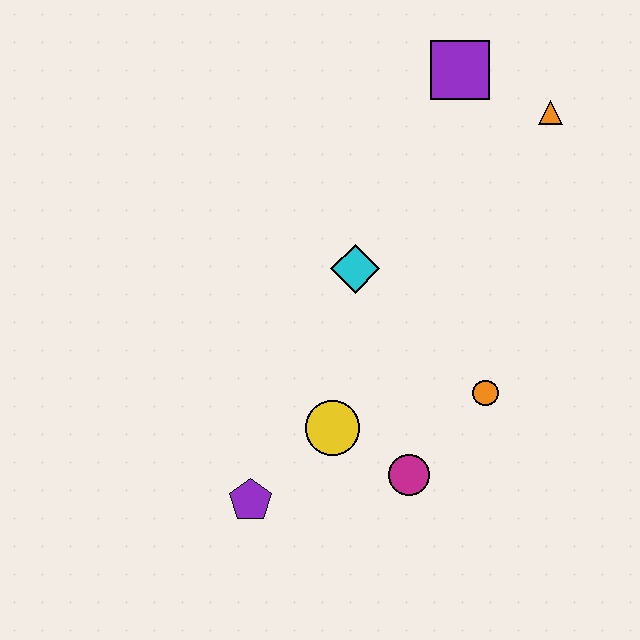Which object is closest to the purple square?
The orange triangle is closest to the purple square.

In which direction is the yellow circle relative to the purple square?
The yellow circle is below the purple square.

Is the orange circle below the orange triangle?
Yes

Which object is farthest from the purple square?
The purple pentagon is farthest from the purple square.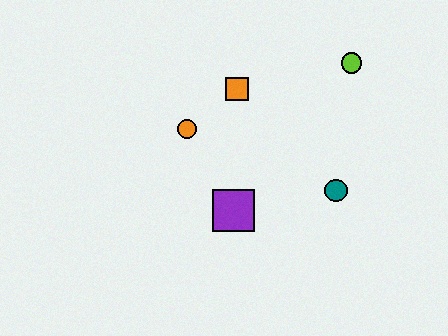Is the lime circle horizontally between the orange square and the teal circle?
No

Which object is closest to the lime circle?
The orange square is closest to the lime circle.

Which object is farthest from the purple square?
The lime circle is farthest from the purple square.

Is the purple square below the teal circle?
Yes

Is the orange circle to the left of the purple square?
Yes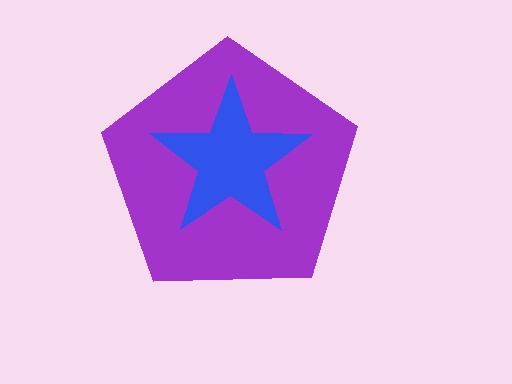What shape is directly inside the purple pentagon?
The blue star.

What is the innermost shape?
The blue star.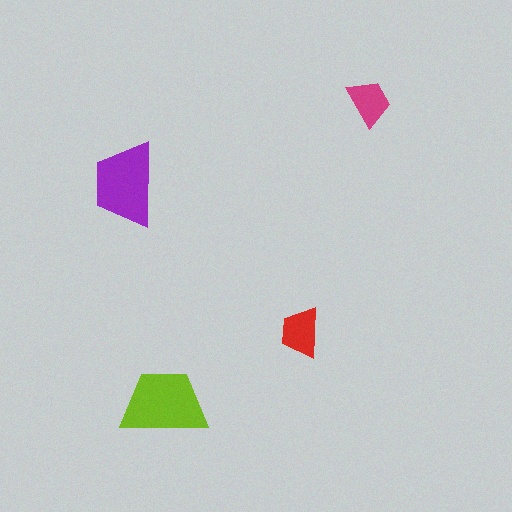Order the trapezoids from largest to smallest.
the lime one, the purple one, the red one, the magenta one.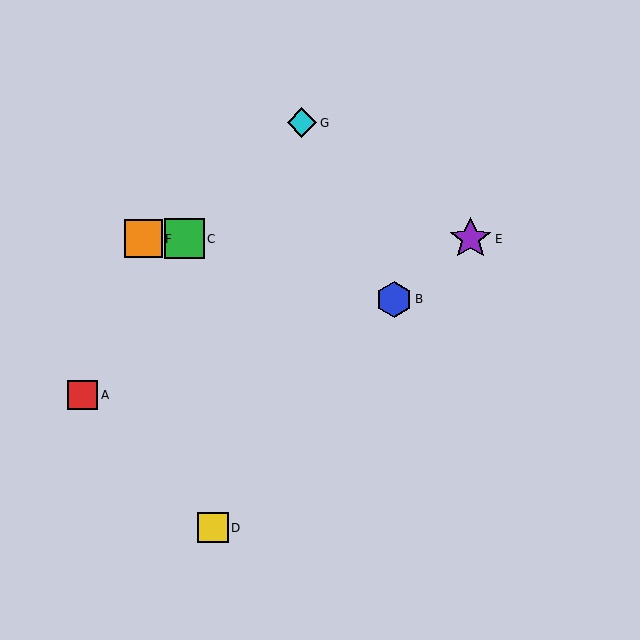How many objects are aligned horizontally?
3 objects (C, E, F) are aligned horizontally.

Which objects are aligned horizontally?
Objects C, E, F are aligned horizontally.